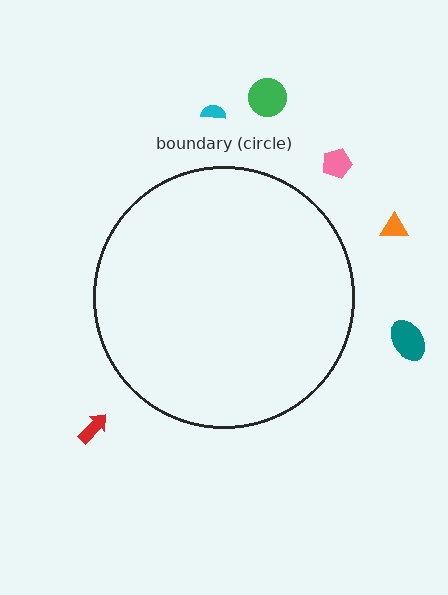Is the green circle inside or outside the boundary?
Outside.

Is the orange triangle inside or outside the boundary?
Outside.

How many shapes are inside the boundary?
0 inside, 6 outside.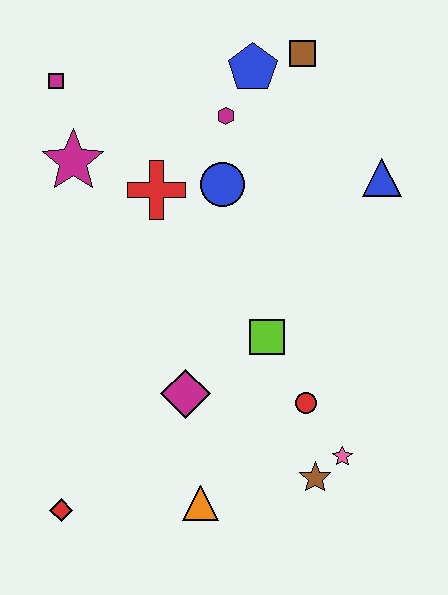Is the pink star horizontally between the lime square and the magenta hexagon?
No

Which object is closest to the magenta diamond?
The lime square is closest to the magenta diamond.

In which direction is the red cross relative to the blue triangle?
The red cross is to the left of the blue triangle.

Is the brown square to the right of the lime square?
Yes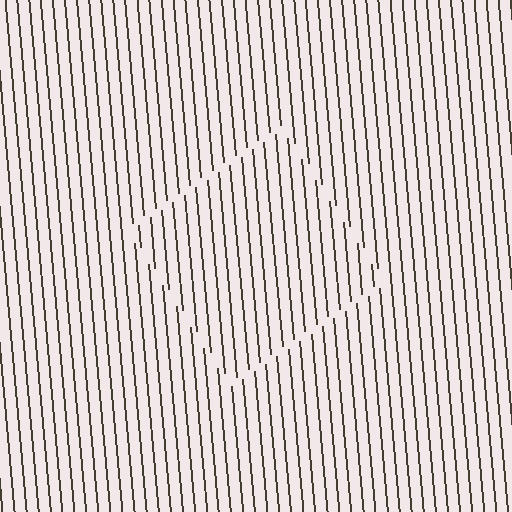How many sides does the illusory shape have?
4 sides — the line-ends trace a square.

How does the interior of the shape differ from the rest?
The interior of the shape contains the same grating, shifted by half a period — the contour is defined by the phase discontinuity where line-ends from the inner and outer gratings abut.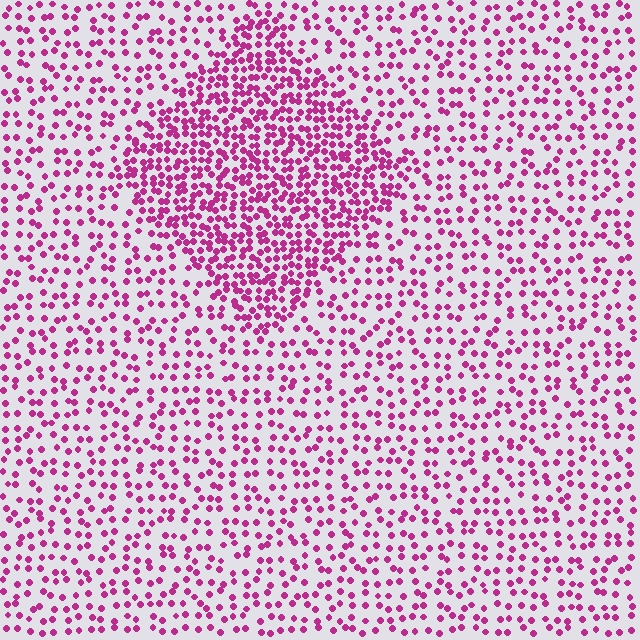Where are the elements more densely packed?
The elements are more densely packed inside the diamond boundary.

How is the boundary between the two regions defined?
The boundary is defined by a change in element density (approximately 2.1x ratio). All elements are the same color, size, and shape.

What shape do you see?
I see a diamond.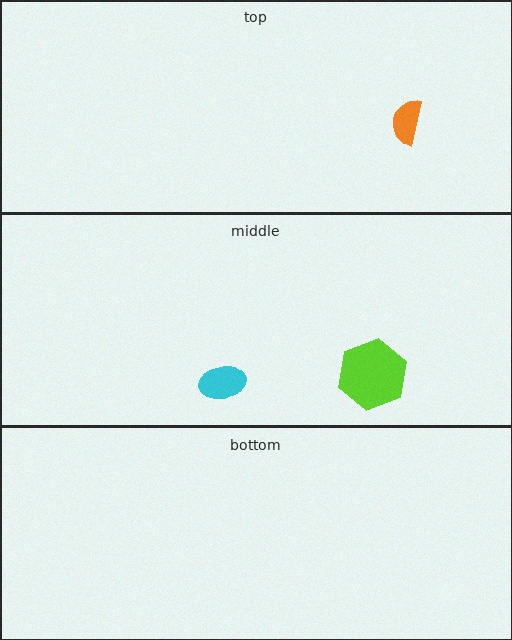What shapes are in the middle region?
The lime hexagon, the cyan ellipse.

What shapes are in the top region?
The orange semicircle.